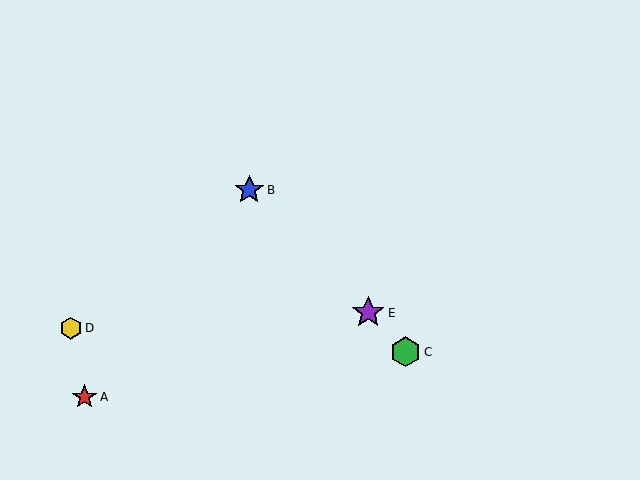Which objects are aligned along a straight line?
Objects B, C, E are aligned along a straight line.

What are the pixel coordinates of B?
Object B is at (249, 190).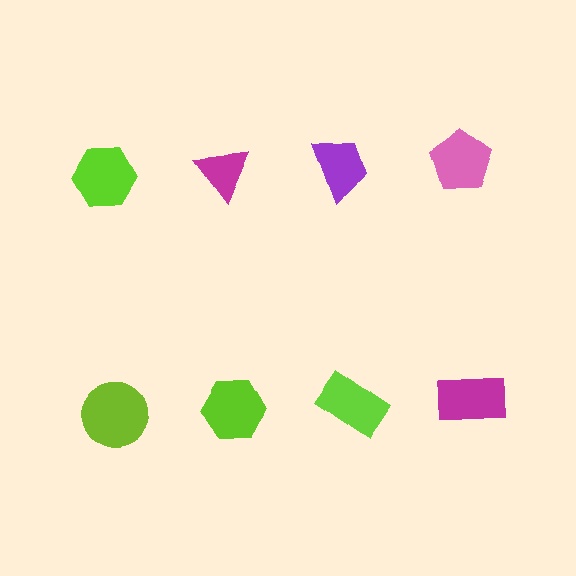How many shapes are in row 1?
4 shapes.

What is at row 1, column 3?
A purple trapezoid.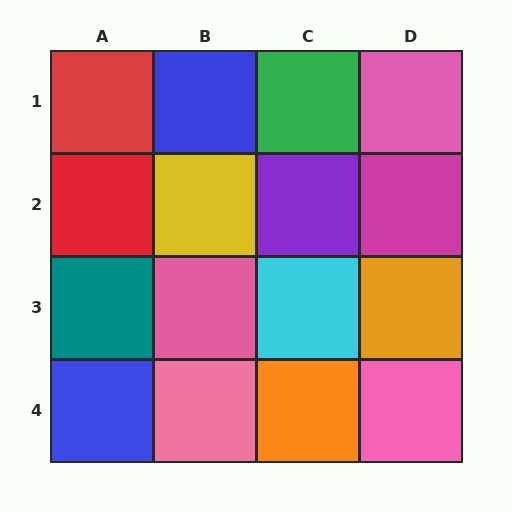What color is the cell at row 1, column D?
Pink.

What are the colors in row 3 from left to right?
Teal, pink, cyan, orange.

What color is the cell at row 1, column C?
Green.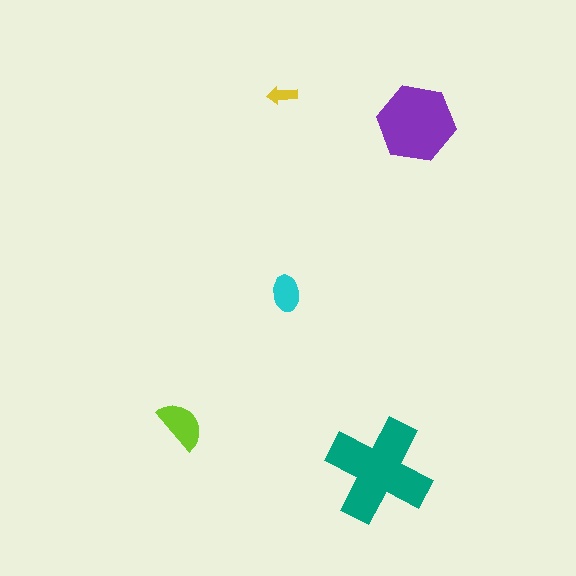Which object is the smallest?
The yellow arrow.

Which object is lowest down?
The teal cross is bottommost.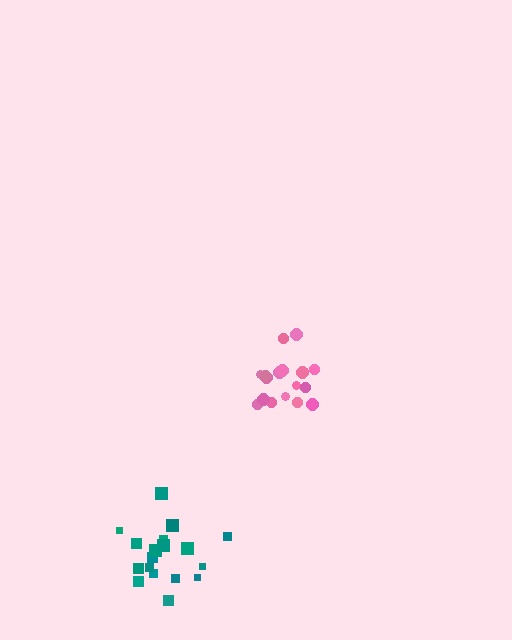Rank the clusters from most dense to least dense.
pink, teal.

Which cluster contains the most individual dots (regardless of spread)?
Teal (18).